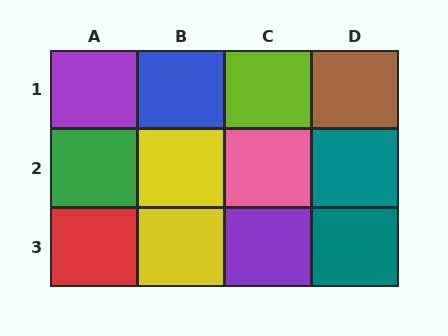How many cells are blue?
1 cell is blue.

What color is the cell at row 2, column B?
Yellow.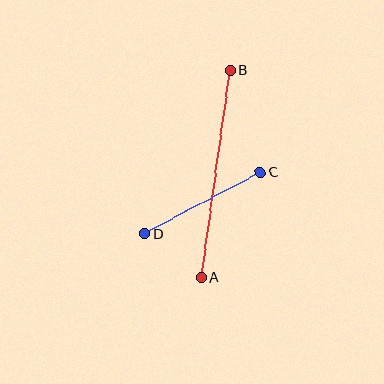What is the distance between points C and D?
The distance is approximately 131 pixels.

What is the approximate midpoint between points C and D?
The midpoint is at approximately (202, 203) pixels.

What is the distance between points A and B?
The distance is approximately 209 pixels.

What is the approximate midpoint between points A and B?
The midpoint is at approximately (216, 174) pixels.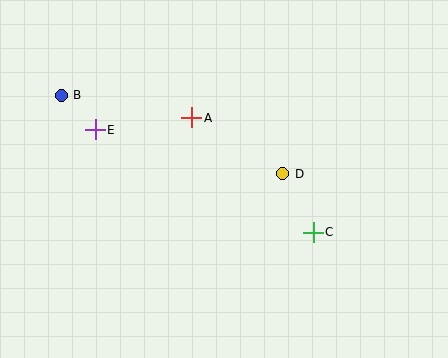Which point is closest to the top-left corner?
Point B is closest to the top-left corner.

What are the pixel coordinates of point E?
Point E is at (95, 130).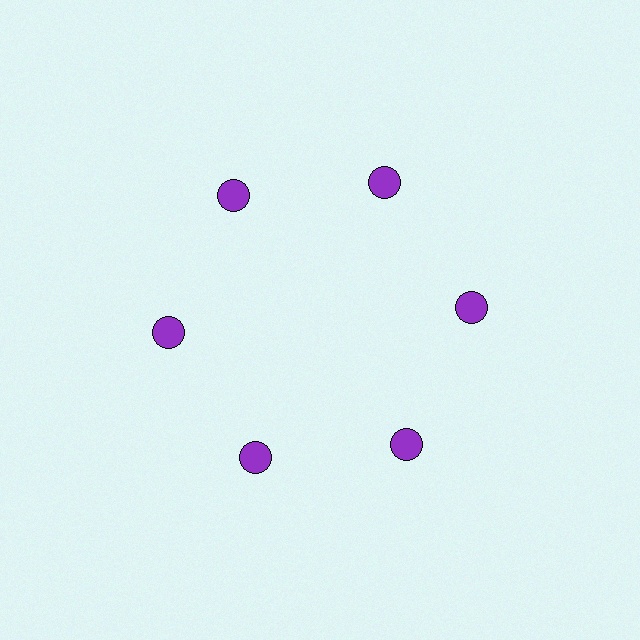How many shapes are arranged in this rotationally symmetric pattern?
There are 6 shapes, arranged in 6 groups of 1.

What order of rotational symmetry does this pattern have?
This pattern has 6-fold rotational symmetry.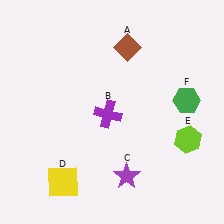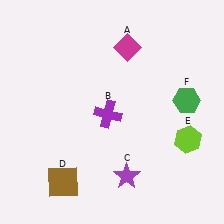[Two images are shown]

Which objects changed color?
A changed from brown to magenta. D changed from yellow to brown.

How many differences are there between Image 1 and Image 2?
There are 2 differences between the two images.